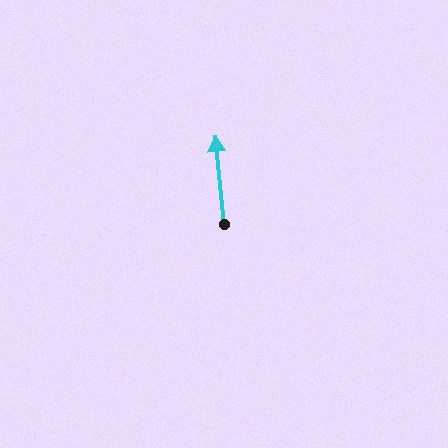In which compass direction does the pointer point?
North.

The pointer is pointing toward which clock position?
Roughly 12 o'clock.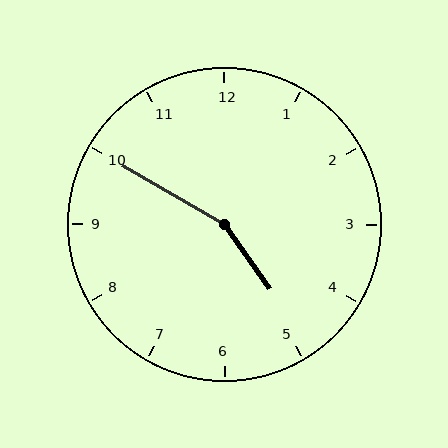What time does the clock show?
4:50.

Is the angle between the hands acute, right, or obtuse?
It is obtuse.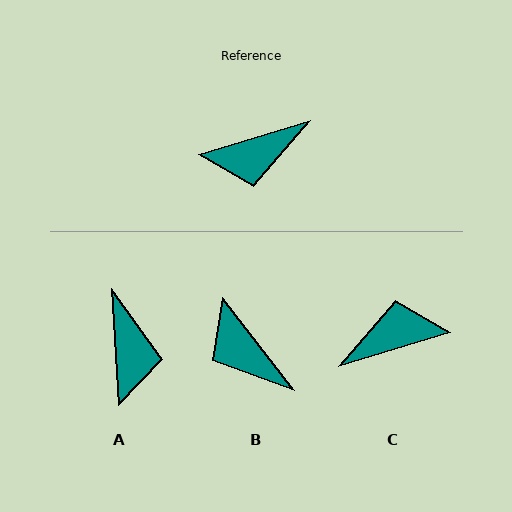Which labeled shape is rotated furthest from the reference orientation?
C, about 180 degrees away.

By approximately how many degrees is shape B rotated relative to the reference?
Approximately 69 degrees clockwise.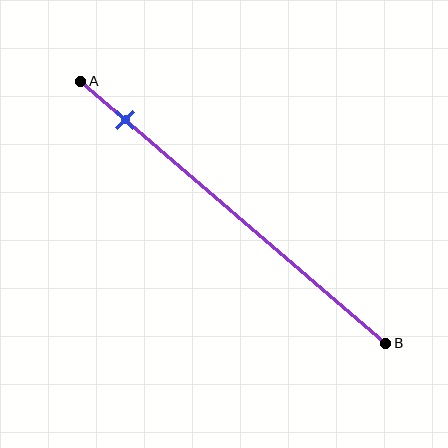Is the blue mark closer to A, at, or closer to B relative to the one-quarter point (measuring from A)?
The blue mark is closer to point A than the one-quarter point of segment AB.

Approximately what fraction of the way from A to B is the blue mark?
The blue mark is approximately 15% of the way from A to B.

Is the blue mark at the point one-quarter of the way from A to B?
No, the mark is at about 15% from A, not at the 25% one-quarter point.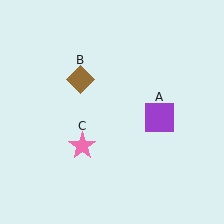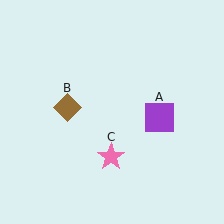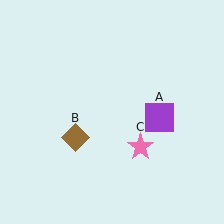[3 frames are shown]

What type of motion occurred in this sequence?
The brown diamond (object B), pink star (object C) rotated counterclockwise around the center of the scene.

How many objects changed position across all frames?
2 objects changed position: brown diamond (object B), pink star (object C).